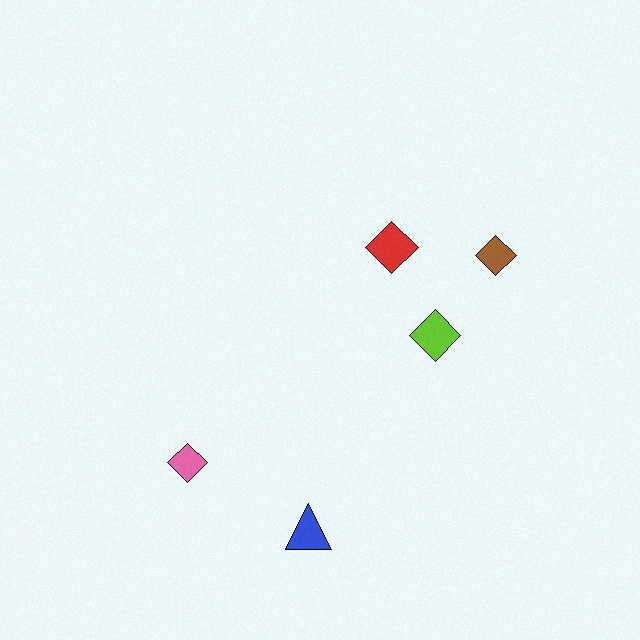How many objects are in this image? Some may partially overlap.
There are 5 objects.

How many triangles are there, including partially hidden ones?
There is 1 triangle.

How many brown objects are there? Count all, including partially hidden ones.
There is 1 brown object.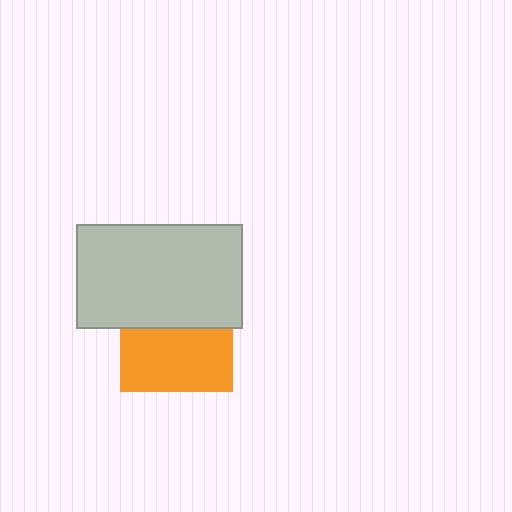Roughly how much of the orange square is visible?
About half of it is visible (roughly 55%).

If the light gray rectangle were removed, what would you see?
You would see the complete orange square.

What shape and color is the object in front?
The object in front is a light gray rectangle.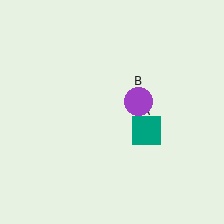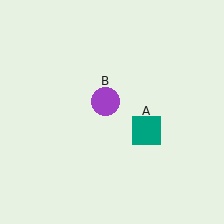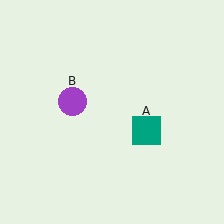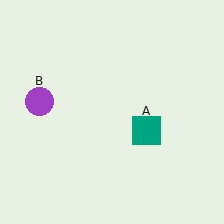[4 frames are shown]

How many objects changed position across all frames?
1 object changed position: purple circle (object B).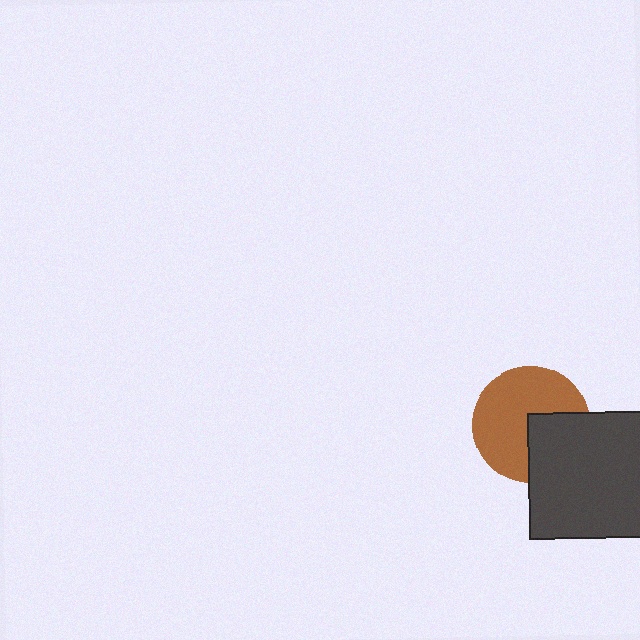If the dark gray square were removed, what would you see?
You would see the complete brown circle.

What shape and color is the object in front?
The object in front is a dark gray square.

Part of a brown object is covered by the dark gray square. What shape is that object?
It is a circle.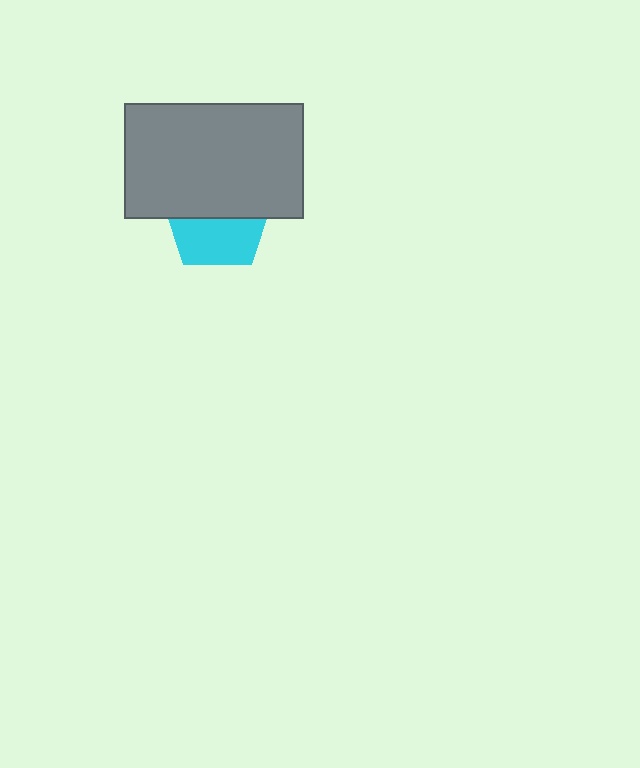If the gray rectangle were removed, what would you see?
You would see the complete cyan pentagon.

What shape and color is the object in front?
The object in front is a gray rectangle.